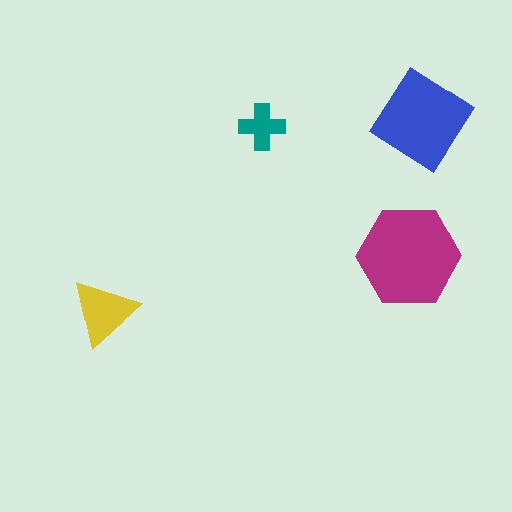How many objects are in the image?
There are 4 objects in the image.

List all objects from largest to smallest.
The magenta hexagon, the blue diamond, the yellow triangle, the teal cross.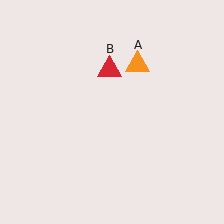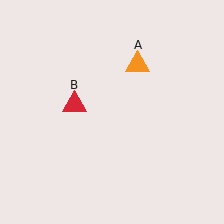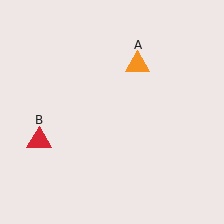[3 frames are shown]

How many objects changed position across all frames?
1 object changed position: red triangle (object B).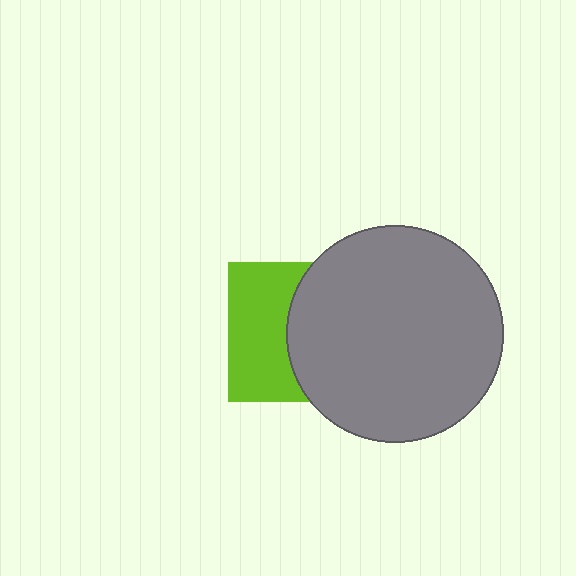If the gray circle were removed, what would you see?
You would see the complete lime square.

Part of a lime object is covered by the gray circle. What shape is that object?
It is a square.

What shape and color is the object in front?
The object in front is a gray circle.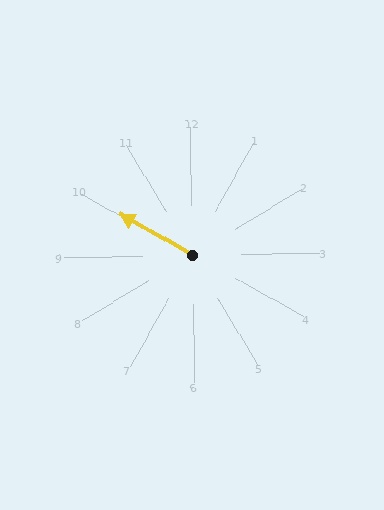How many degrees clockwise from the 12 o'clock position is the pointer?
Approximately 301 degrees.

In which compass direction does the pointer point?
Northwest.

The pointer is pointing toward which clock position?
Roughly 10 o'clock.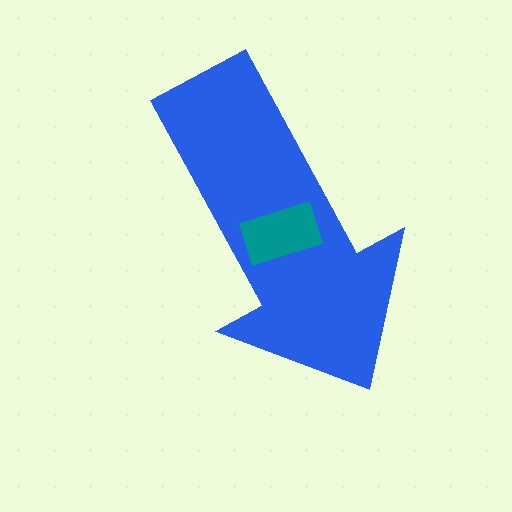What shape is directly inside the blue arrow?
The teal rectangle.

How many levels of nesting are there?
2.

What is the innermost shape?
The teal rectangle.